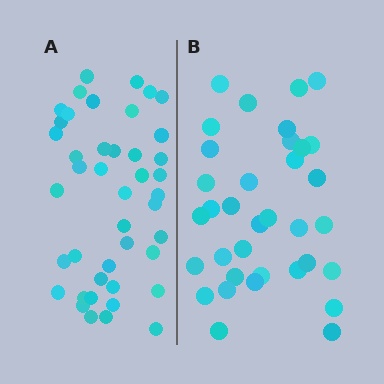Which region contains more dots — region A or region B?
Region A (the left region) has more dots.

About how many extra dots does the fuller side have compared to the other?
Region A has roughly 8 or so more dots than region B.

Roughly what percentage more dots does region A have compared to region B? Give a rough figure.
About 25% more.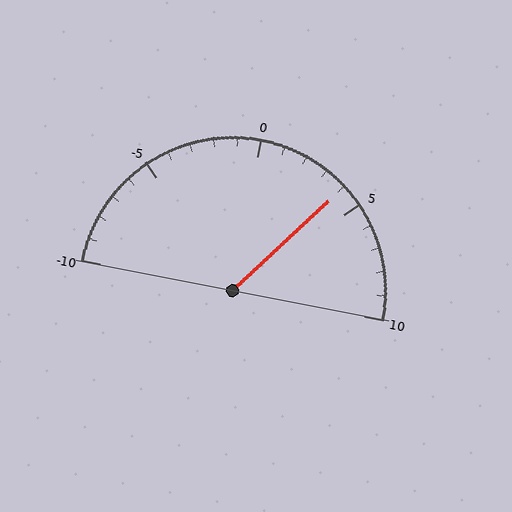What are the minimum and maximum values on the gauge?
The gauge ranges from -10 to 10.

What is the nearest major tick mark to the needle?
The nearest major tick mark is 5.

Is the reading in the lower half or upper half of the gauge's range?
The reading is in the upper half of the range (-10 to 10).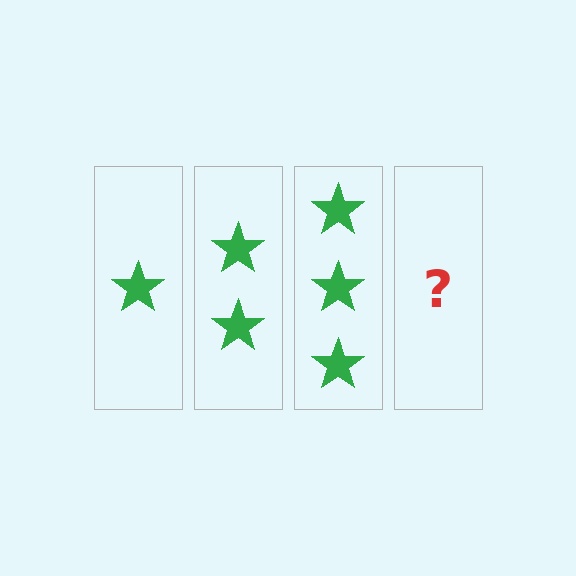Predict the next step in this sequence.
The next step is 4 stars.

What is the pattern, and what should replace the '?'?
The pattern is that each step adds one more star. The '?' should be 4 stars.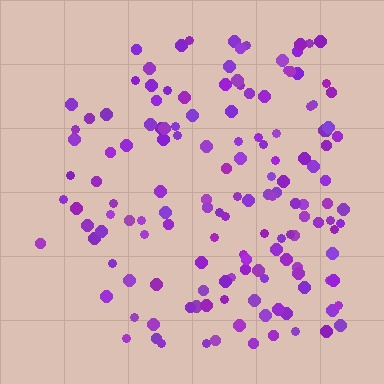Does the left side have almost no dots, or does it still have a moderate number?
Still a moderate number, just noticeably fewer than the right.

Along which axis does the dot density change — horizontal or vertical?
Horizontal.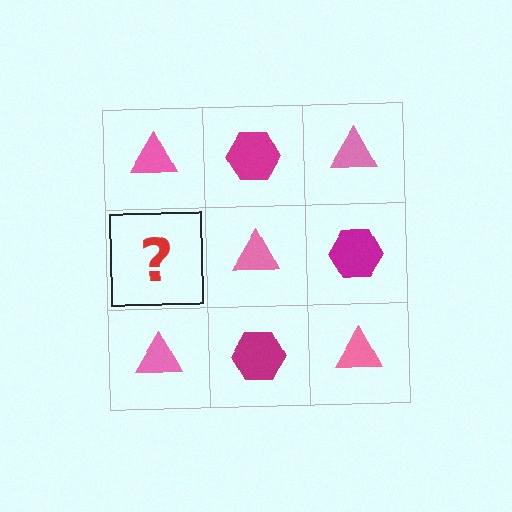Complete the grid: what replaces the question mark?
The question mark should be replaced with a magenta hexagon.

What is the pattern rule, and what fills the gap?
The rule is that it alternates pink triangle and magenta hexagon in a checkerboard pattern. The gap should be filled with a magenta hexagon.